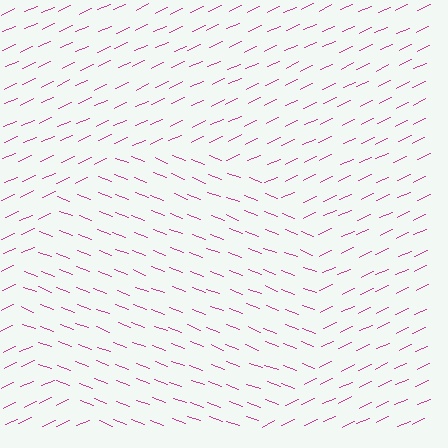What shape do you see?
I see a circle.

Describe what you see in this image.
The image is filled with small magenta line segments. A circle region in the image has lines oriented differently from the surrounding lines, creating a visible texture boundary.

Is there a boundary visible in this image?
Yes, there is a texture boundary formed by a change in line orientation.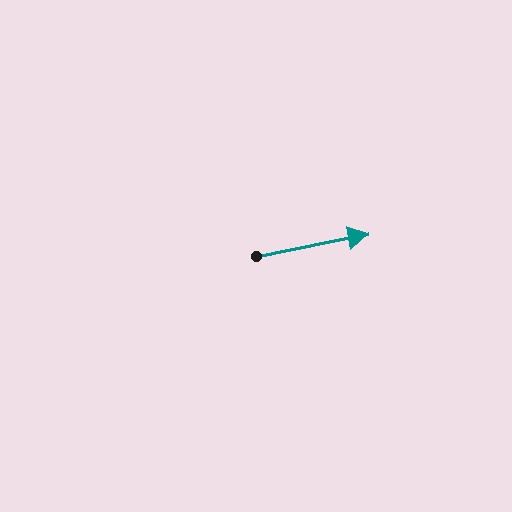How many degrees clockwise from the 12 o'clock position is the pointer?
Approximately 79 degrees.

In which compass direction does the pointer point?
East.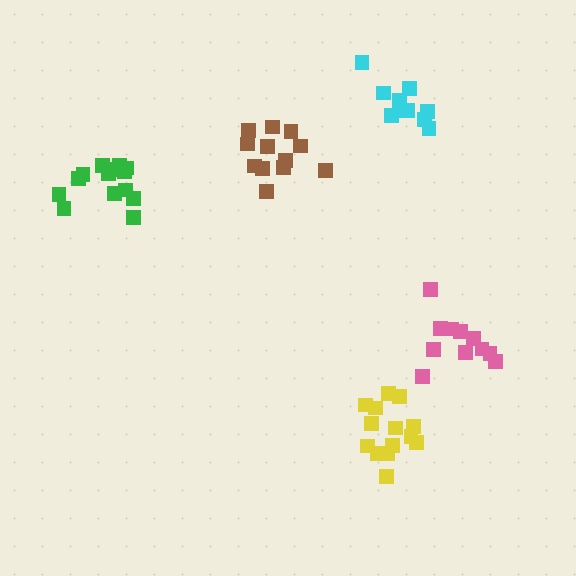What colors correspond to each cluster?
The clusters are colored: green, pink, brown, cyan, yellow.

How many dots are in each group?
Group 1: 15 dots, Group 2: 11 dots, Group 3: 12 dots, Group 4: 10 dots, Group 5: 14 dots (62 total).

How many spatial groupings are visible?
There are 5 spatial groupings.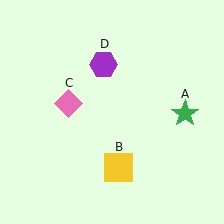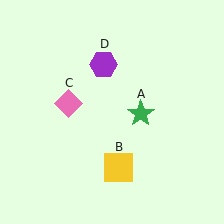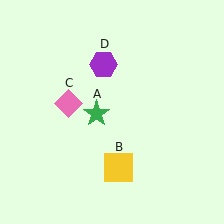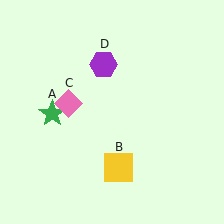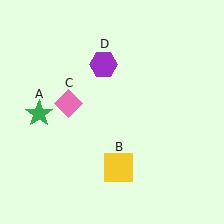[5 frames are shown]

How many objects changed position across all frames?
1 object changed position: green star (object A).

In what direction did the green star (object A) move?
The green star (object A) moved left.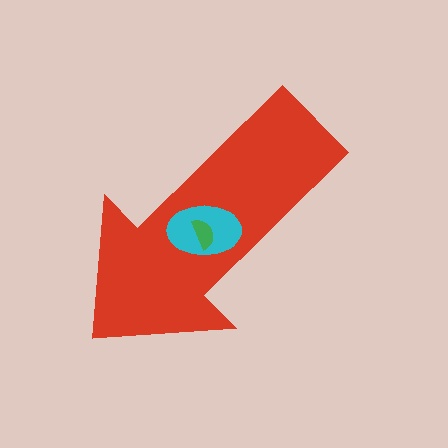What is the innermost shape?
The green semicircle.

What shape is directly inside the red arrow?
The cyan ellipse.